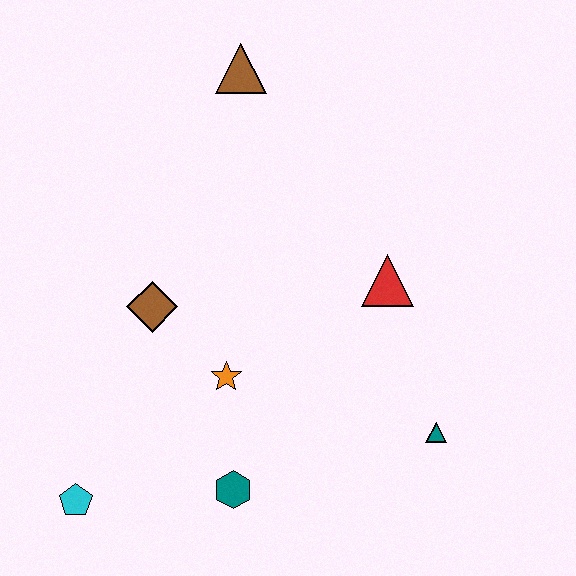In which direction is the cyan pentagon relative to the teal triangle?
The cyan pentagon is to the left of the teal triangle.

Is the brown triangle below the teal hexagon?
No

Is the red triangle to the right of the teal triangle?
No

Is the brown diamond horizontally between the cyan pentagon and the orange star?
Yes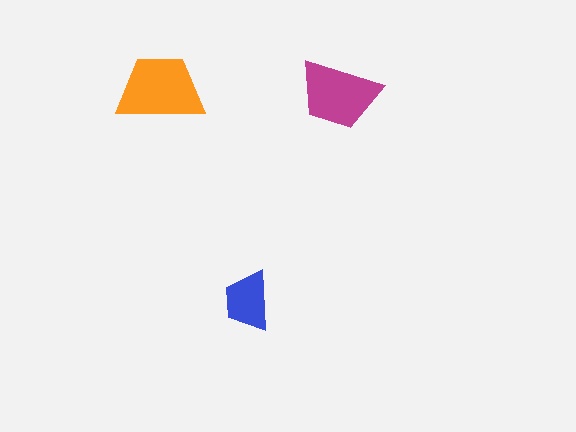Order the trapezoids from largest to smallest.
the orange one, the magenta one, the blue one.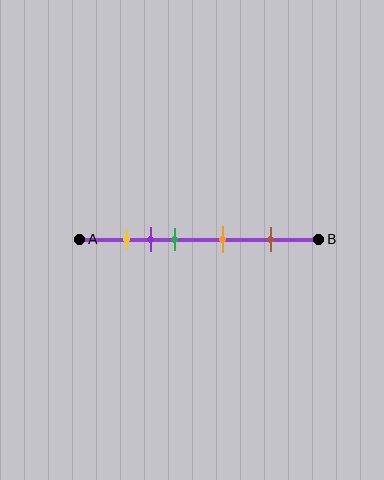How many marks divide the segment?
There are 5 marks dividing the segment.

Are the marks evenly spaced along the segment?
No, the marks are not evenly spaced.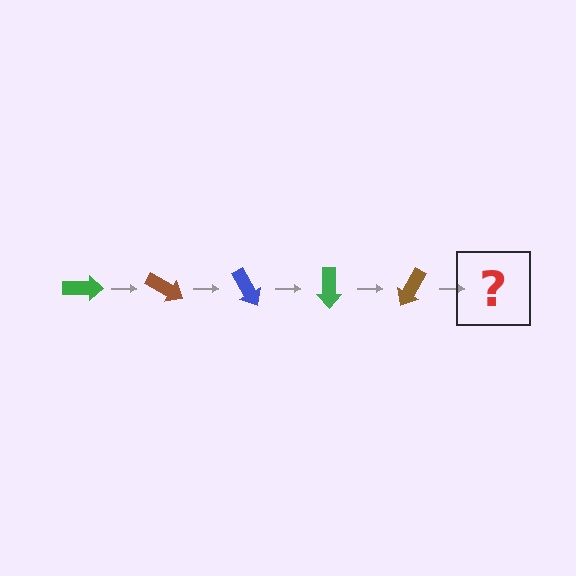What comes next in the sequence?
The next element should be a blue arrow, rotated 150 degrees from the start.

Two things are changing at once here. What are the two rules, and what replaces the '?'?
The two rules are that it rotates 30 degrees each step and the color cycles through green, brown, and blue. The '?' should be a blue arrow, rotated 150 degrees from the start.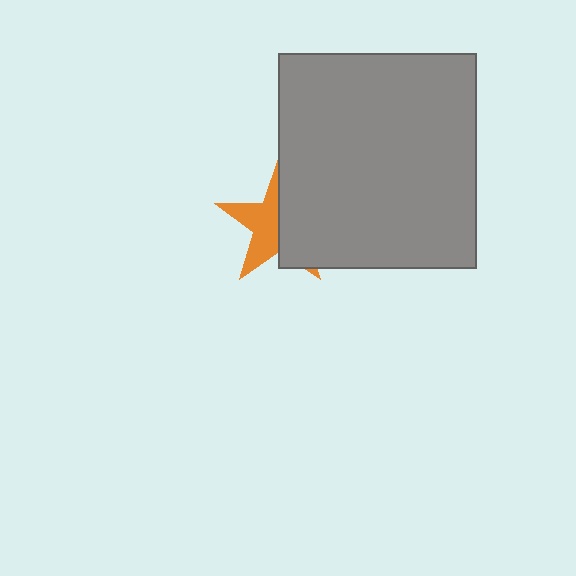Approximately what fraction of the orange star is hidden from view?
Roughly 53% of the orange star is hidden behind the gray rectangle.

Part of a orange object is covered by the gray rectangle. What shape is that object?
It is a star.